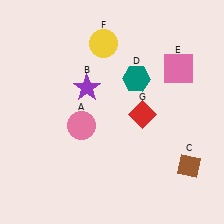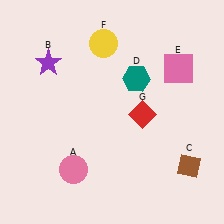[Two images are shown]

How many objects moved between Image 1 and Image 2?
2 objects moved between the two images.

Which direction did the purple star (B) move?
The purple star (B) moved left.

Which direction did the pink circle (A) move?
The pink circle (A) moved down.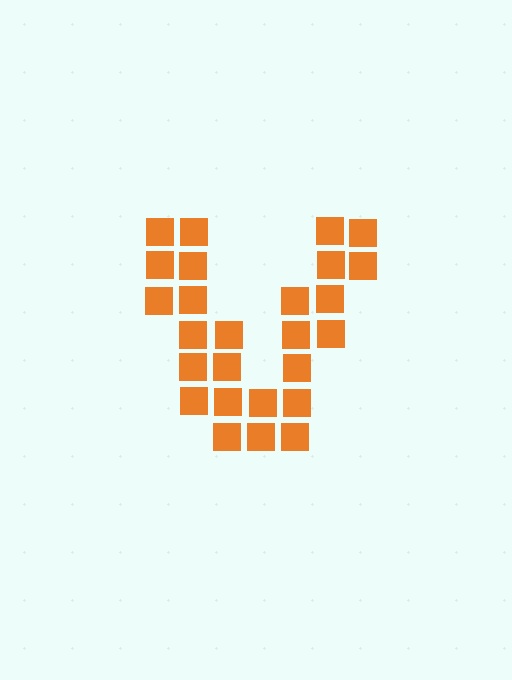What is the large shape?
The large shape is the letter V.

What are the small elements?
The small elements are squares.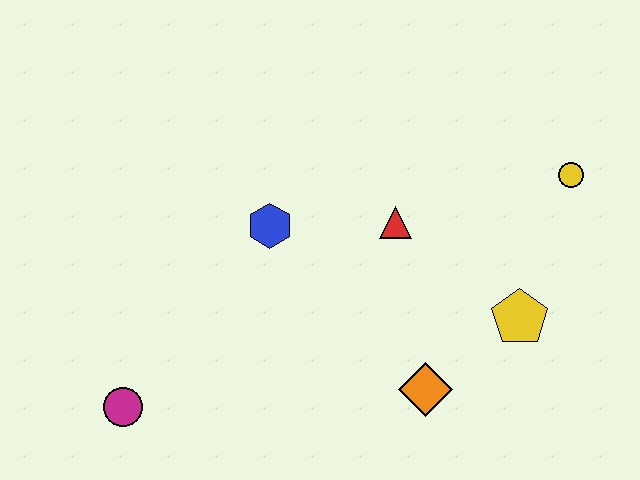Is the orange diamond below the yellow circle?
Yes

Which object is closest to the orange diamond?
The yellow pentagon is closest to the orange diamond.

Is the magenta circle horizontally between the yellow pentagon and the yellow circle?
No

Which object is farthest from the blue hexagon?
The yellow circle is farthest from the blue hexagon.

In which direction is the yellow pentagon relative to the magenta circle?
The yellow pentagon is to the right of the magenta circle.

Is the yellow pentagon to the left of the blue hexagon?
No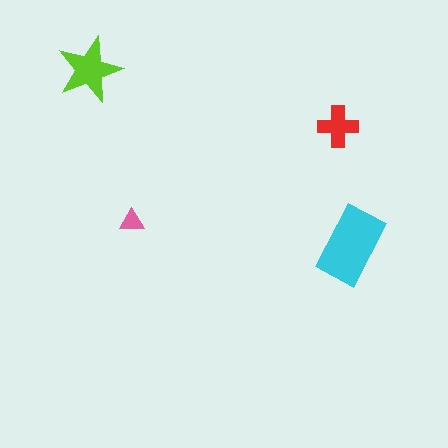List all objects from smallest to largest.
The pink triangle, the red cross, the lime star, the cyan rectangle.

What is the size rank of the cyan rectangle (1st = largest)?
1st.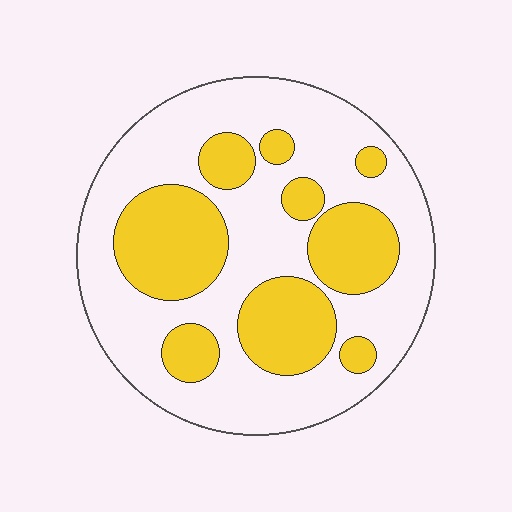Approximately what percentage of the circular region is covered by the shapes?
Approximately 35%.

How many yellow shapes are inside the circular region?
9.